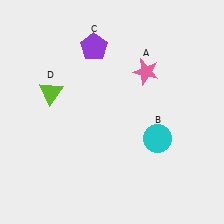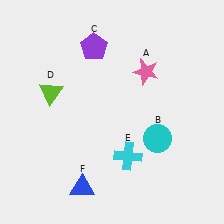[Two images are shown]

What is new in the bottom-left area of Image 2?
A blue triangle (F) was added in the bottom-left area of Image 2.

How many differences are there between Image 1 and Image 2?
There are 2 differences between the two images.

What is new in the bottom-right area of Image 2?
A cyan cross (E) was added in the bottom-right area of Image 2.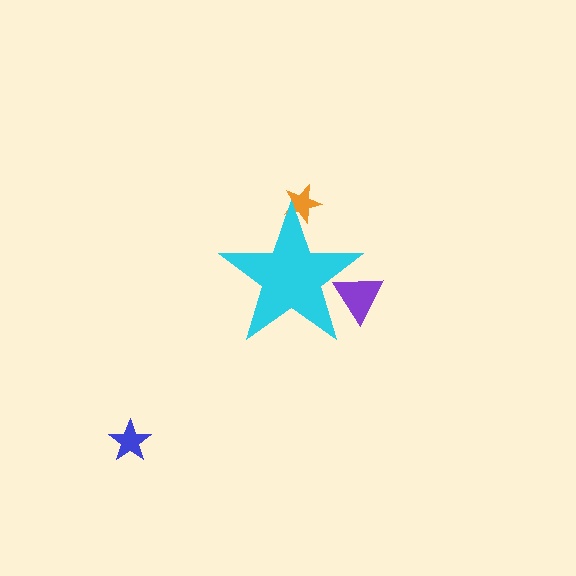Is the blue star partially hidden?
No, the blue star is fully visible.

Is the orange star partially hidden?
Yes, the orange star is partially hidden behind the cyan star.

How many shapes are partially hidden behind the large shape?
2 shapes are partially hidden.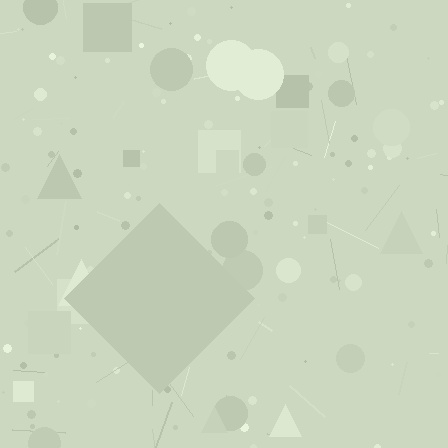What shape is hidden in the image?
A diamond is hidden in the image.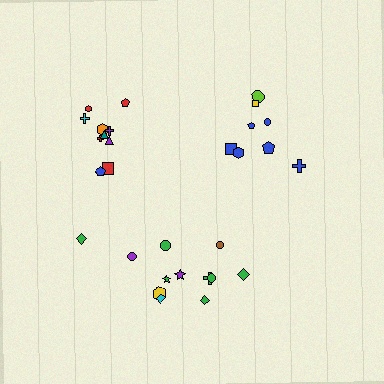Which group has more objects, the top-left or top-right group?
The top-left group.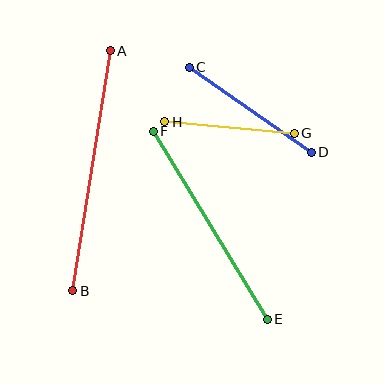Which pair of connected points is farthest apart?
Points A and B are farthest apart.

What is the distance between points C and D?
The distance is approximately 149 pixels.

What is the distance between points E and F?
The distance is approximately 220 pixels.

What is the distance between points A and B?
The distance is approximately 243 pixels.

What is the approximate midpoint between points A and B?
The midpoint is at approximately (91, 171) pixels.